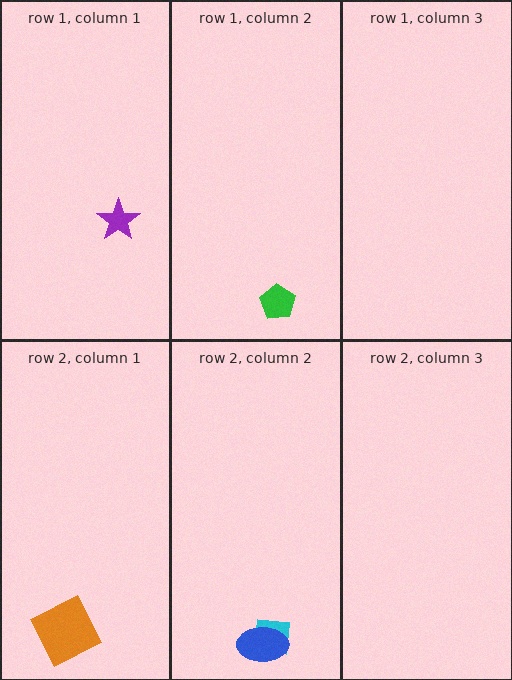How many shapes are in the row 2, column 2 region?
2.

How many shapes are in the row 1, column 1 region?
1.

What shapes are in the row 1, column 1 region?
The purple star.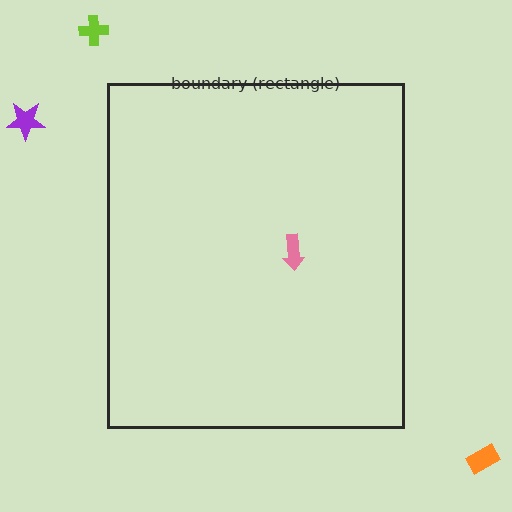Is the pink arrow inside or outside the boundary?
Inside.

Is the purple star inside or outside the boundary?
Outside.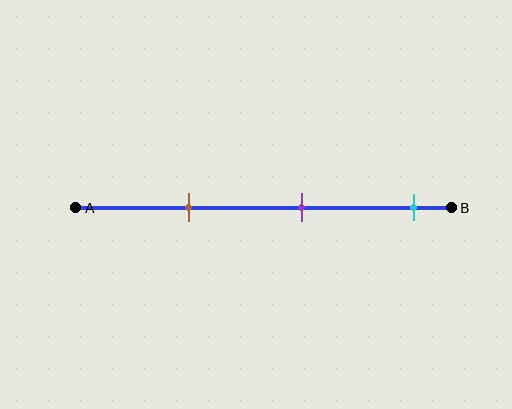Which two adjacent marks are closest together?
The brown and purple marks are the closest adjacent pair.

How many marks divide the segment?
There are 3 marks dividing the segment.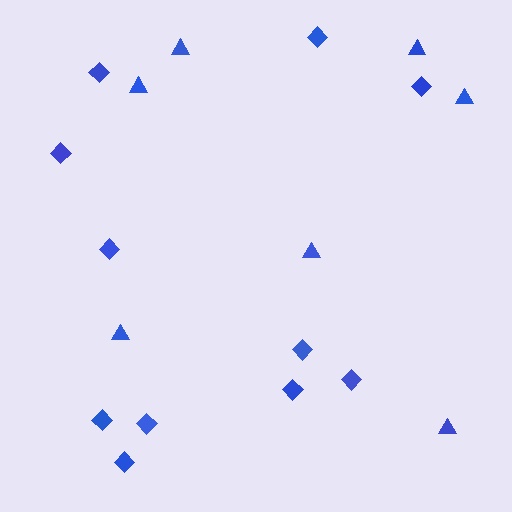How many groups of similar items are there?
There are 2 groups: one group of triangles (7) and one group of diamonds (11).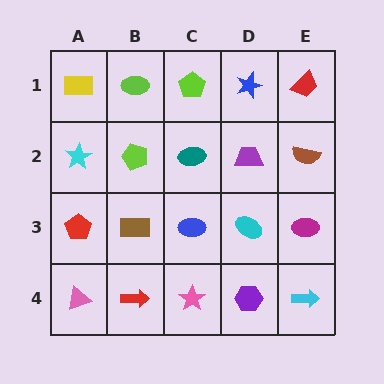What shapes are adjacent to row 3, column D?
A purple trapezoid (row 2, column D), a purple hexagon (row 4, column D), a blue ellipse (row 3, column C), a magenta ellipse (row 3, column E).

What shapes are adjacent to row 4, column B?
A brown rectangle (row 3, column B), a pink triangle (row 4, column A), a pink star (row 4, column C).